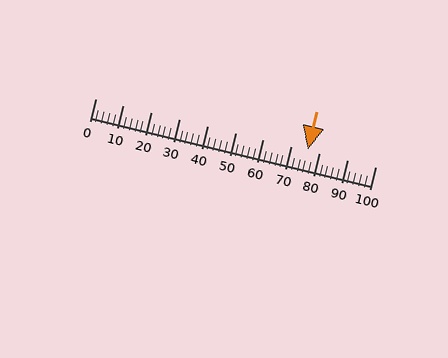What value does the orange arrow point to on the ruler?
The orange arrow points to approximately 76.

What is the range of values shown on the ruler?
The ruler shows values from 0 to 100.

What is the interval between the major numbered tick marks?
The major tick marks are spaced 10 units apart.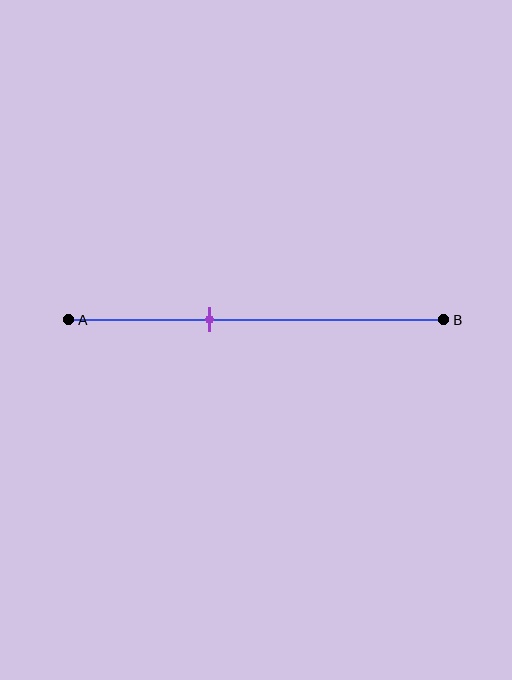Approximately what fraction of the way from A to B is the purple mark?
The purple mark is approximately 40% of the way from A to B.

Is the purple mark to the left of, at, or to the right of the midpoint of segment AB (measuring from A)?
The purple mark is to the left of the midpoint of segment AB.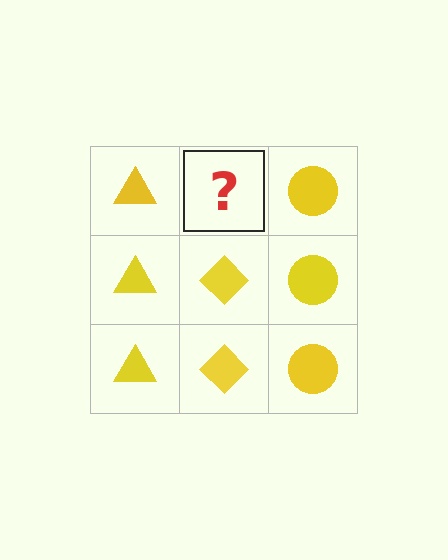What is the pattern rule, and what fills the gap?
The rule is that each column has a consistent shape. The gap should be filled with a yellow diamond.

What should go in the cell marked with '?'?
The missing cell should contain a yellow diamond.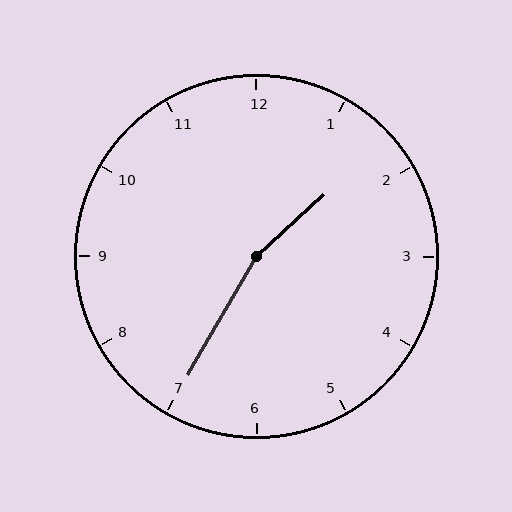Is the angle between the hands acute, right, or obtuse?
It is obtuse.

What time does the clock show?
1:35.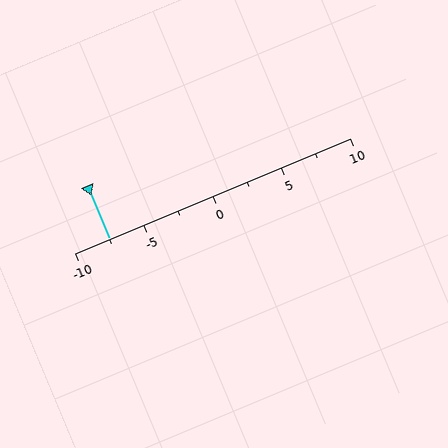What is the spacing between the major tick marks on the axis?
The major ticks are spaced 5 apart.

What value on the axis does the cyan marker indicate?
The marker indicates approximately -7.5.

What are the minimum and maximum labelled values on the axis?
The axis runs from -10 to 10.